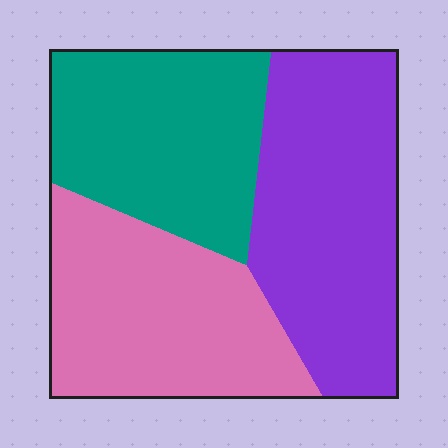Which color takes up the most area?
Purple, at roughly 35%.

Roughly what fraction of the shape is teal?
Teal covers 30% of the shape.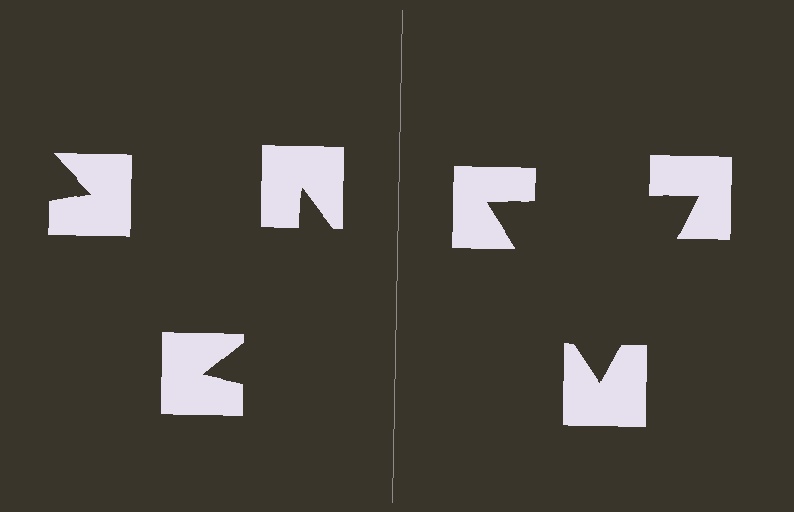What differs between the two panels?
The notched squares are positioned identically on both sides; only the wedge orientations differ. On the right they align to a triangle; on the left they are misaligned.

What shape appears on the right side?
An illusory triangle.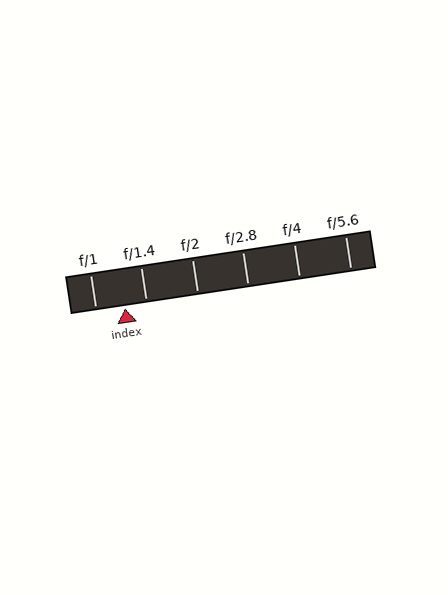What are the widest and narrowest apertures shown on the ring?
The widest aperture shown is f/1 and the narrowest is f/5.6.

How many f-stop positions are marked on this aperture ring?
There are 6 f-stop positions marked.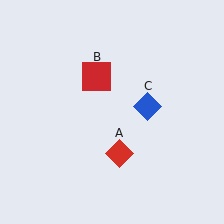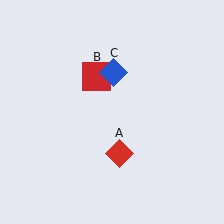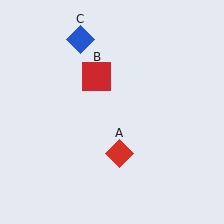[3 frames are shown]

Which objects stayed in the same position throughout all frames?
Red diamond (object A) and red square (object B) remained stationary.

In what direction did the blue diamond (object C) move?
The blue diamond (object C) moved up and to the left.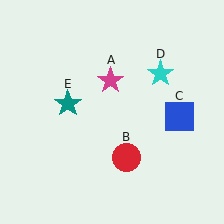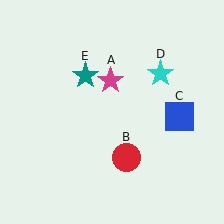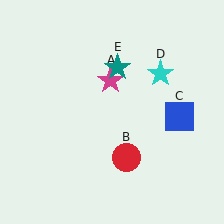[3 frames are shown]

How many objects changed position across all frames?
1 object changed position: teal star (object E).